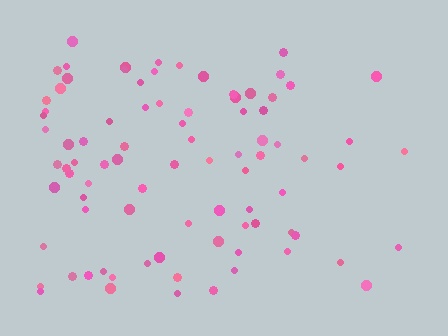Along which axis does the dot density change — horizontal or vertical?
Horizontal.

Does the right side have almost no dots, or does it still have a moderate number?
Still a moderate number, just noticeably fewer than the left.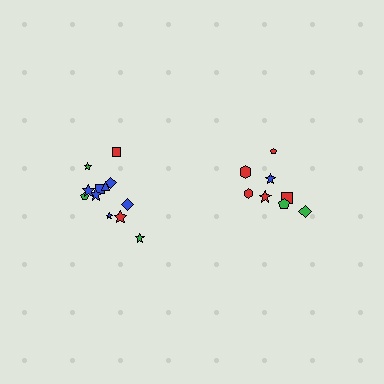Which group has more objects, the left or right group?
The left group.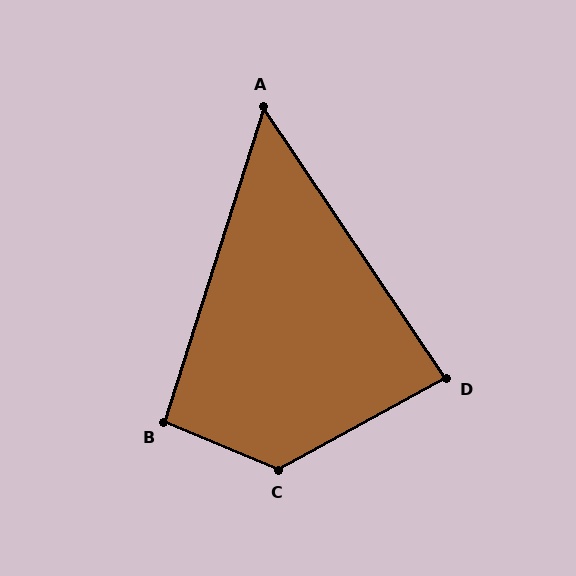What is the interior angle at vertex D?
Approximately 85 degrees (acute).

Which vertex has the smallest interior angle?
A, at approximately 52 degrees.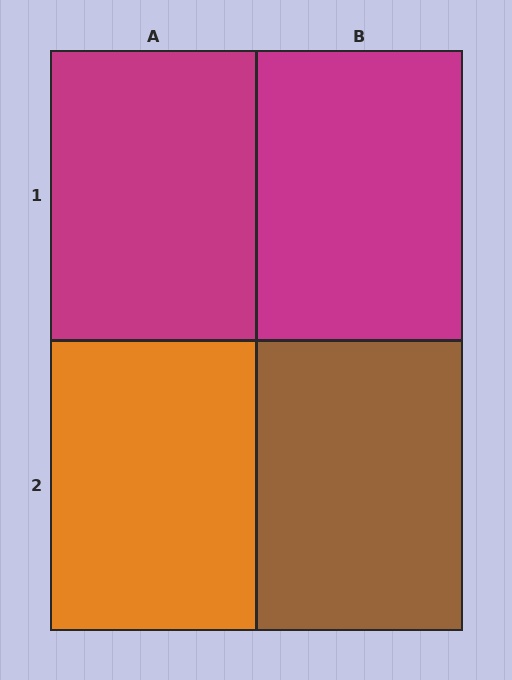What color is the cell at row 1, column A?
Magenta.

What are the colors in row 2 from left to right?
Orange, brown.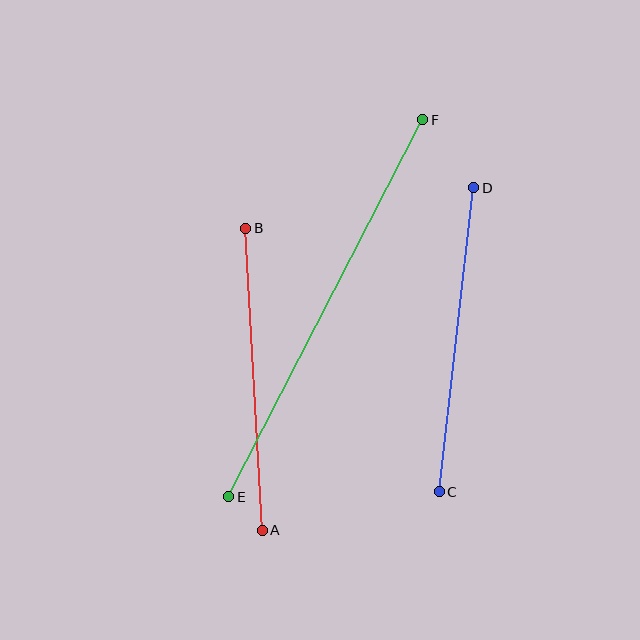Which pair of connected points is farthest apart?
Points E and F are farthest apart.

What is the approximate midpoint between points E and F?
The midpoint is at approximately (326, 308) pixels.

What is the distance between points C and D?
The distance is approximately 306 pixels.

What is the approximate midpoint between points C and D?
The midpoint is at approximately (457, 340) pixels.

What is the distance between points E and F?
The distance is approximately 424 pixels.